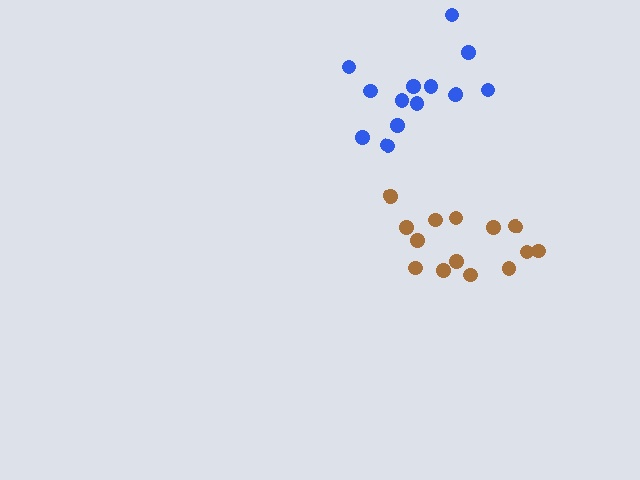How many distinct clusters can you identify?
There are 2 distinct clusters.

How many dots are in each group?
Group 1: 14 dots, Group 2: 14 dots (28 total).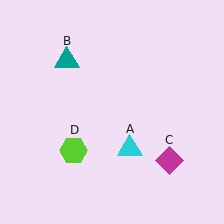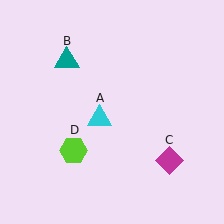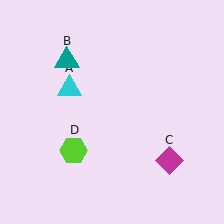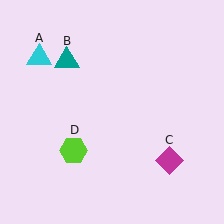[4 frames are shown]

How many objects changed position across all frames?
1 object changed position: cyan triangle (object A).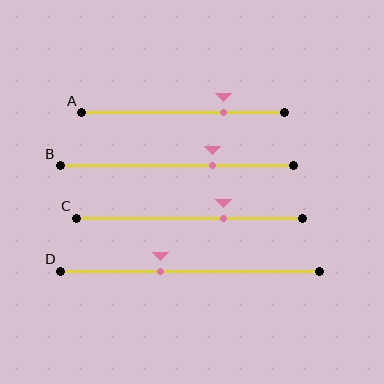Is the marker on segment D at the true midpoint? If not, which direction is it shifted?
No, the marker on segment D is shifted to the left by about 11% of the segment length.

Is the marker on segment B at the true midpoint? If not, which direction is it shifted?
No, the marker on segment B is shifted to the right by about 15% of the segment length.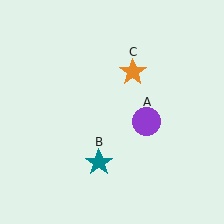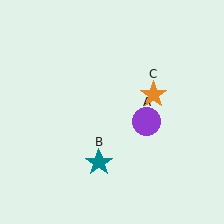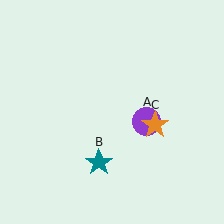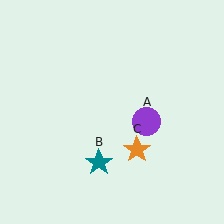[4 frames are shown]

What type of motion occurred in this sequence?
The orange star (object C) rotated clockwise around the center of the scene.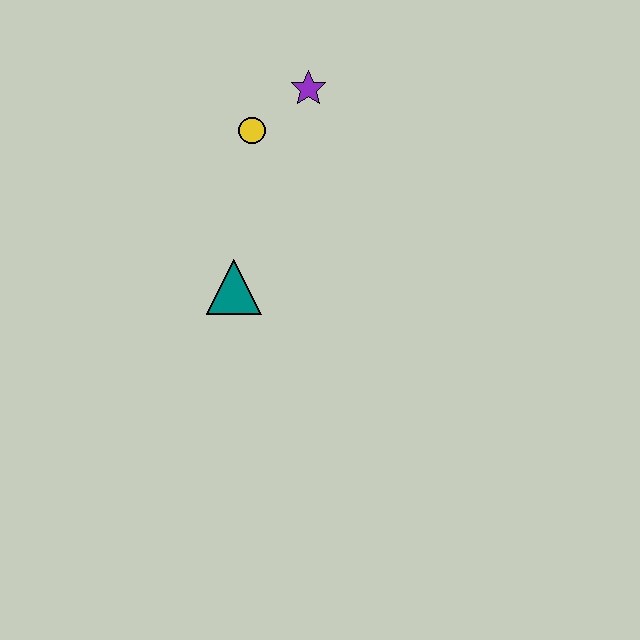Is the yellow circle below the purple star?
Yes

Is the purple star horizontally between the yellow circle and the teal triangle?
No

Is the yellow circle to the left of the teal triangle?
No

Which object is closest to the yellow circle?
The purple star is closest to the yellow circle.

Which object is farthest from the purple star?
The teal triangle is farthest from the purple star.